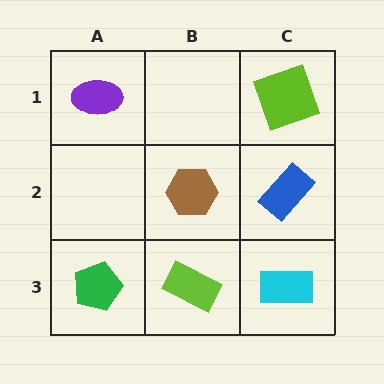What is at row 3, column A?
A green pentagon.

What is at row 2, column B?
A brown hexagon.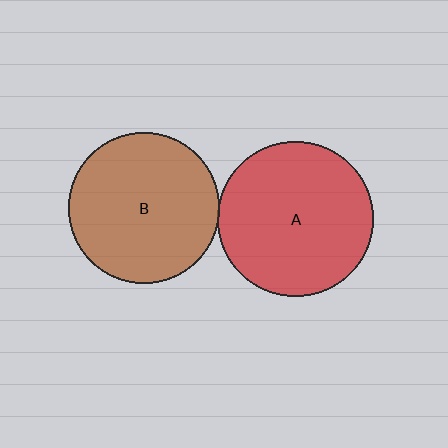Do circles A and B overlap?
Yes.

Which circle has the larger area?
Circle A (red).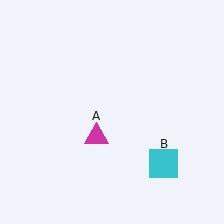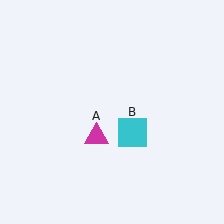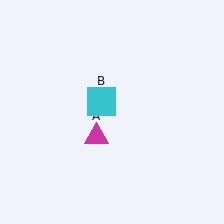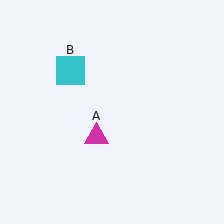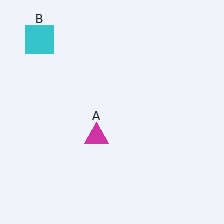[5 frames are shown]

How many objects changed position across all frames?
1 object changed position: cyan square (object B).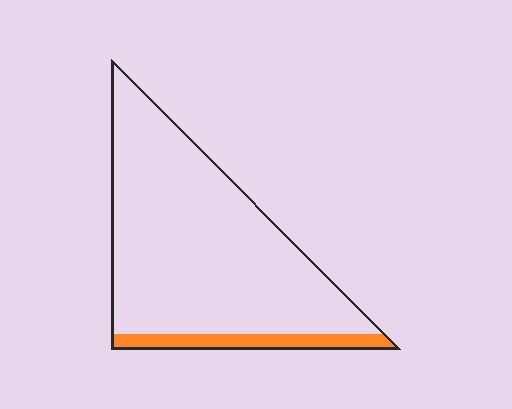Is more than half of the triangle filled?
No.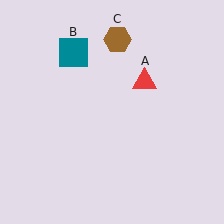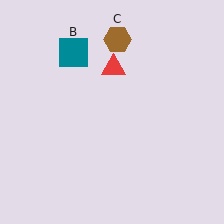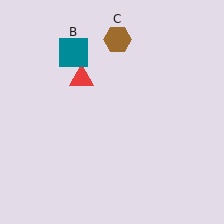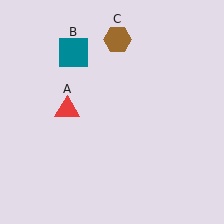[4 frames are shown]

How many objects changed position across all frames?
1 object changed position: red triangle (object A).